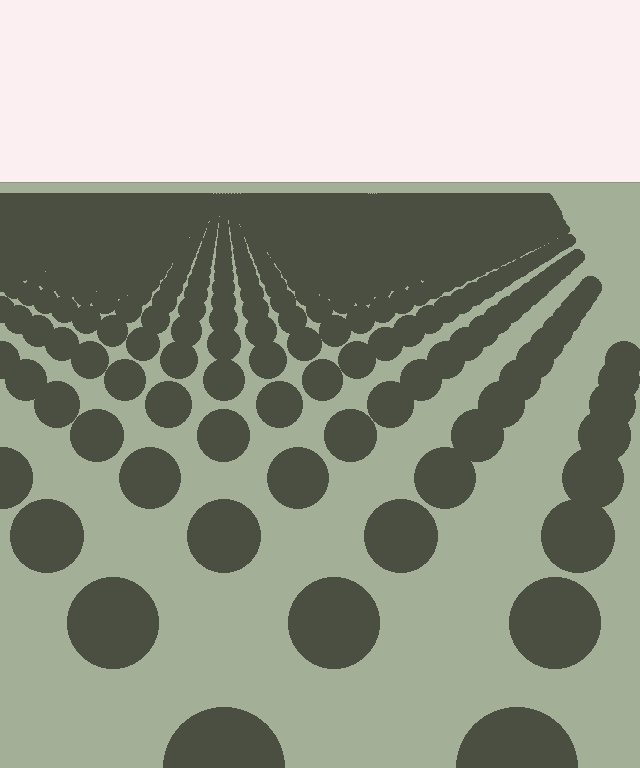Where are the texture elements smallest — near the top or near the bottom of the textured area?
Near the top.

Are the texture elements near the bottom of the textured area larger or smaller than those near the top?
Larger. Near the bottom, elements are closer to the viewer and appear at a bigger on-screen size.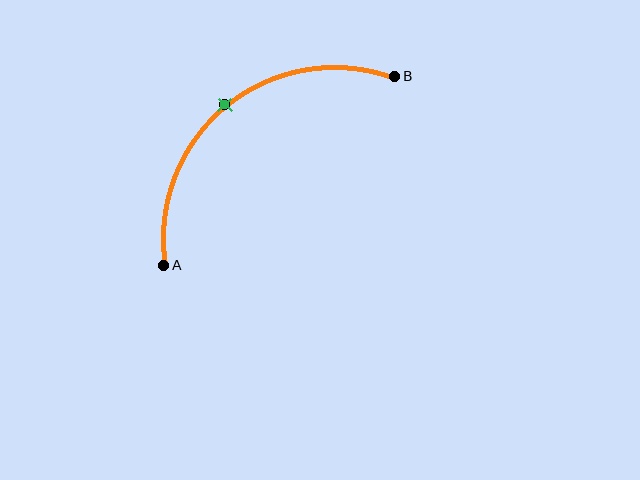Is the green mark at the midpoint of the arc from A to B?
Yes. The green mark lies on the arc at equal arc-length from both A and B — it is the arc midpoint.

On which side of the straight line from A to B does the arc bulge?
The arc bulges above and to the left of the straight line connecting A and B.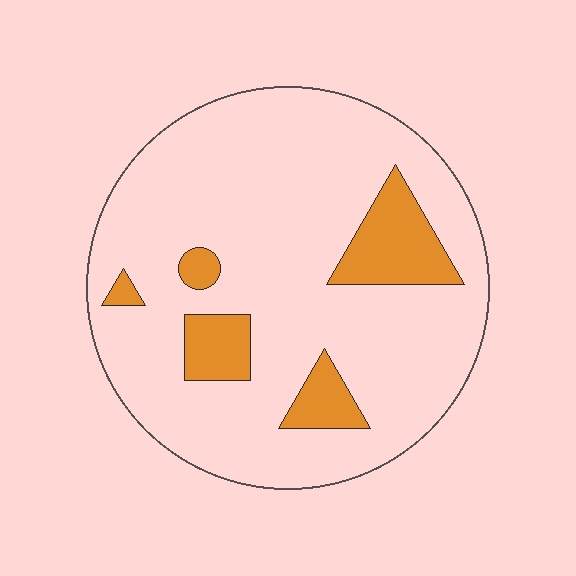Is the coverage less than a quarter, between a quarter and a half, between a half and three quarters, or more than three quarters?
Less than a quarter.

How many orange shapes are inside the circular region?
5.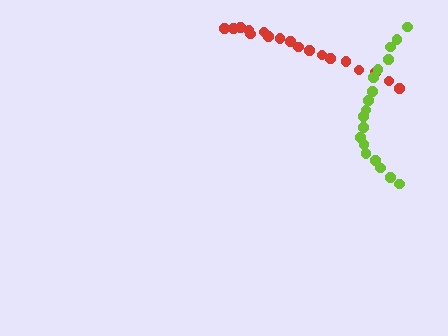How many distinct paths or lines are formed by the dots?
There are 2 distinct paths.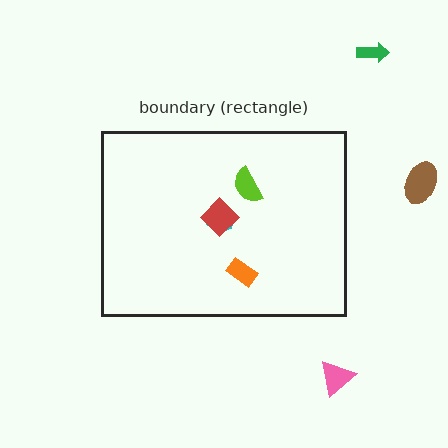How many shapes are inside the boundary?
4 inside, 3 outside.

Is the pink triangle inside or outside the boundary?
Outside.